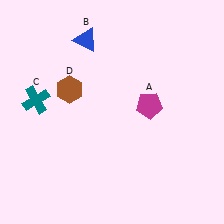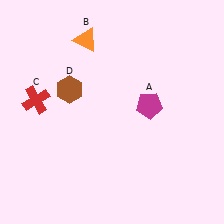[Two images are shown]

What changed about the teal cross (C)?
In Image 1, C is teal. In Image 2, it changed to red.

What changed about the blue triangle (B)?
In Image 1, B is blue. In Image 2, it changed to orange.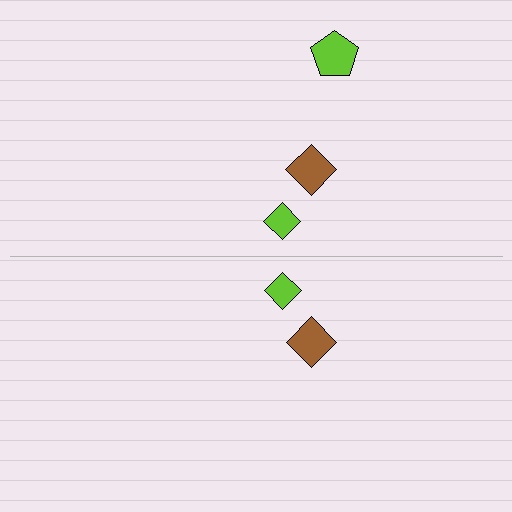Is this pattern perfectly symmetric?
No, the pattern is not perfectly symmetric. A lime pentagon is missing from the bottom side.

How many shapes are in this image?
There are 5 shapes in this image.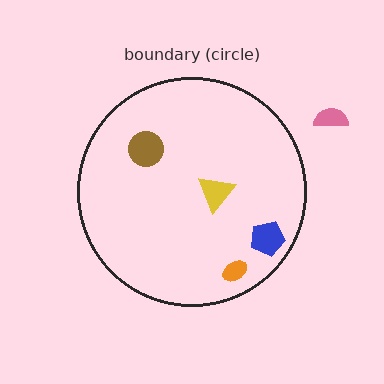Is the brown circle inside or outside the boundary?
Inside.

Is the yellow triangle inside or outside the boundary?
Inside.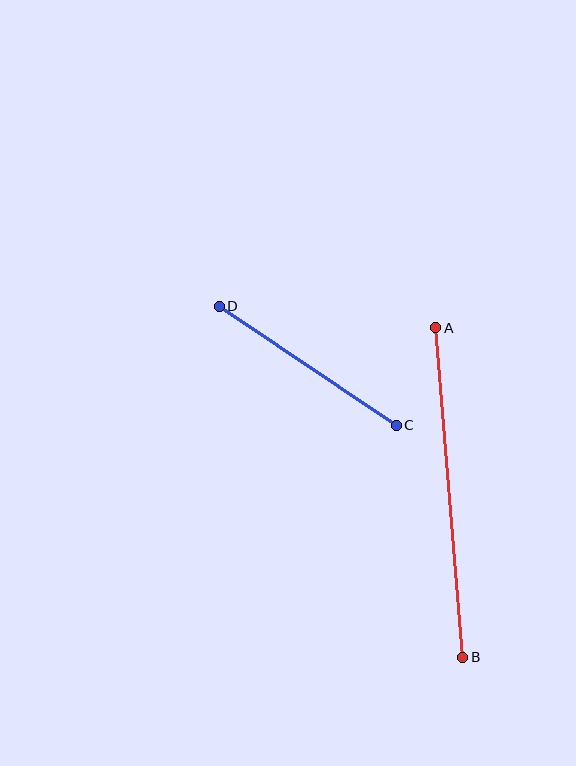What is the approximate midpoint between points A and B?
The midpoint is at approximately (449, 493) pixels.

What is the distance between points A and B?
The distance is approximately 330 pixels.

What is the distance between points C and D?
The distance is approximately 213 pixels.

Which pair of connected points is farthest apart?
Points A and B are farthest apart.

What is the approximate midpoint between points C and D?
The midpoint is at approximately (308, 366) pixels.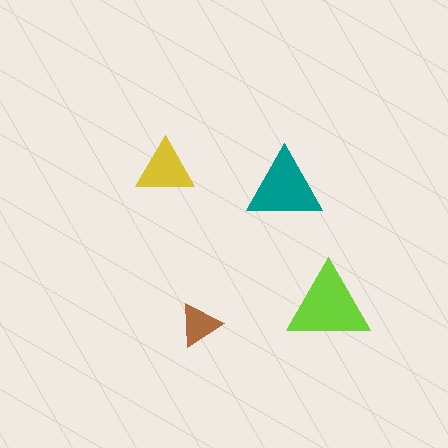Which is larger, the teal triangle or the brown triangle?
The teal one.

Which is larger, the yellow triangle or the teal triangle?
The teal one.